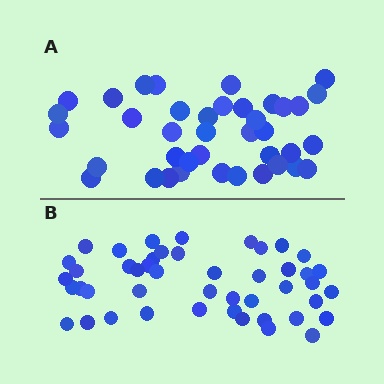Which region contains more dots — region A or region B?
Region B (the bottom region) has more dots.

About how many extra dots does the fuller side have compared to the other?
Region B has roughly 8 or so more dots than region A.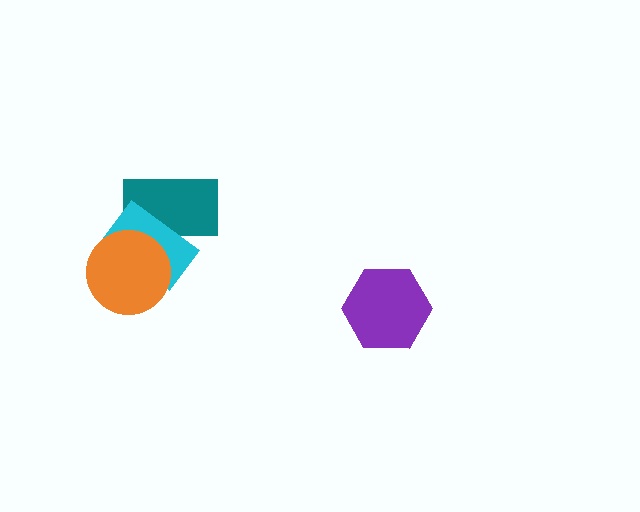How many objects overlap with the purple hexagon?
0 objects overlap with the purple hexagon.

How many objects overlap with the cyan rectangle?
2 objects overlap with the cyan rectangle.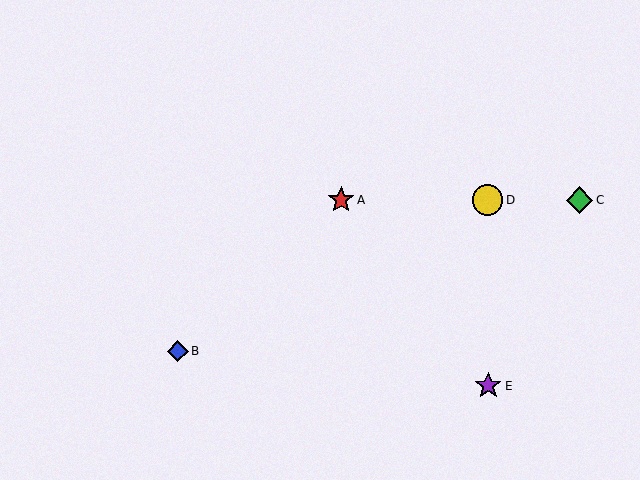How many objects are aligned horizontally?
3 objects (A, C, D) are aligned horizontally.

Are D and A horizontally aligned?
Yes, both are at y≈200.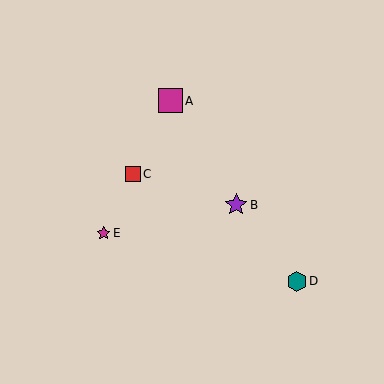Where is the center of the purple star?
The center of the purple star is at (236, 205).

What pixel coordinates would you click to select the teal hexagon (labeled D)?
Click at (297, 281) to select the teal hexagon D.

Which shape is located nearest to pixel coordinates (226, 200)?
The purple star (labeled B) at (236, 205) is nearest to that location.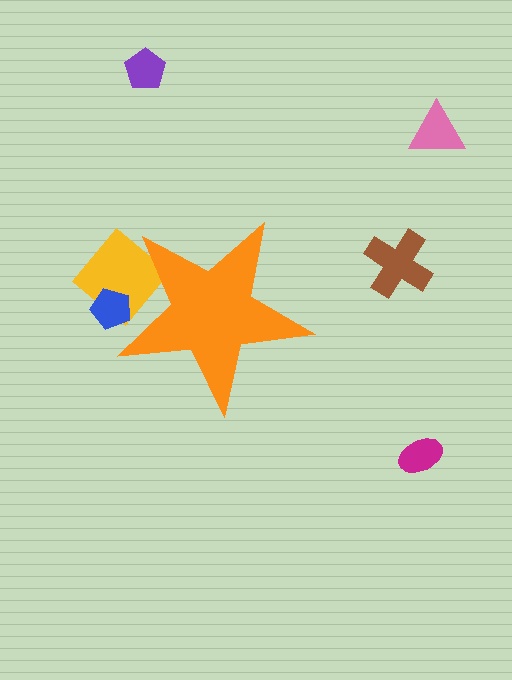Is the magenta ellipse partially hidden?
No, the magenta ellipse is fully visible.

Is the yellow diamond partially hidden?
Yes, the yellow diamond is partially hidden behind the orange star.